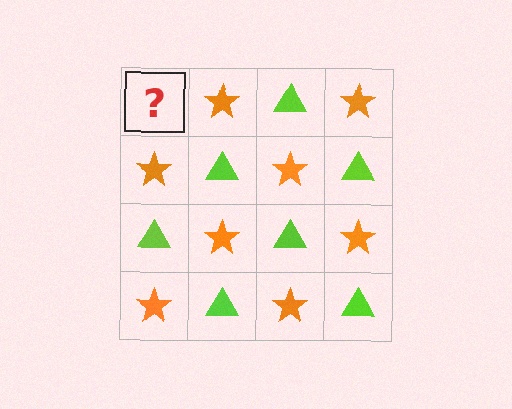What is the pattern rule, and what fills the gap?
The rule is that it alternates lime triangle and orange star in a checkerboard pattern. The gap should be filled with a lime triangle.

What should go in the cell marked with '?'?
The missing cell should contain a lime triangle.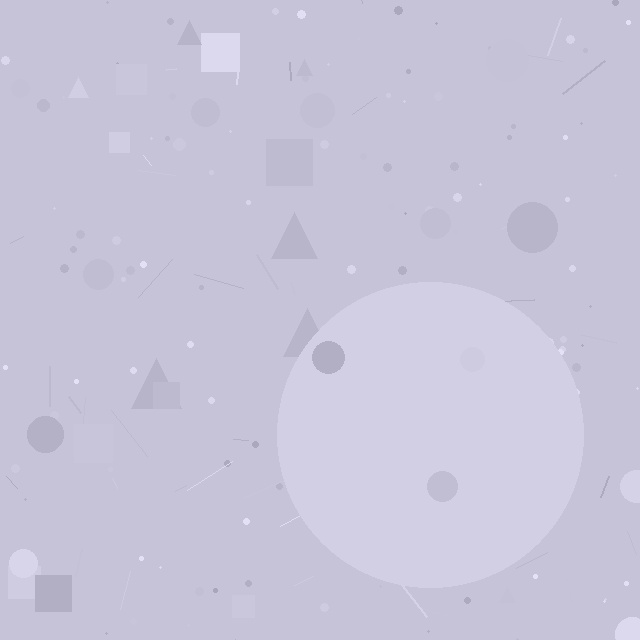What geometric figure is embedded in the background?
A circle is embedded in the background.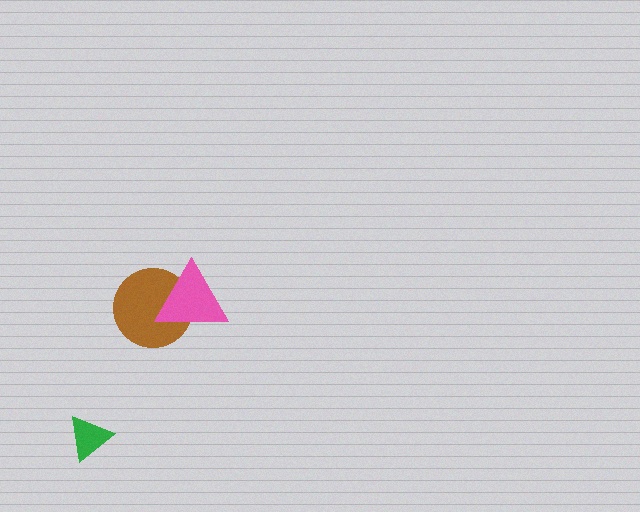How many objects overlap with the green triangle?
0 objects overlap with the green triangle.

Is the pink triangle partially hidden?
No, no other shape covers it.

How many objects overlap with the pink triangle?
1 object overlaps with the pink triangle.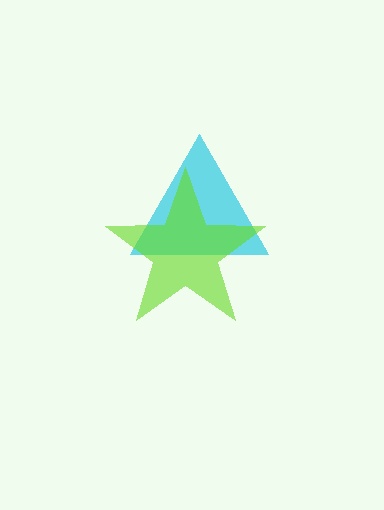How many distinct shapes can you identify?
There are 2 distinct shapes: a cyan triangle, a lime star.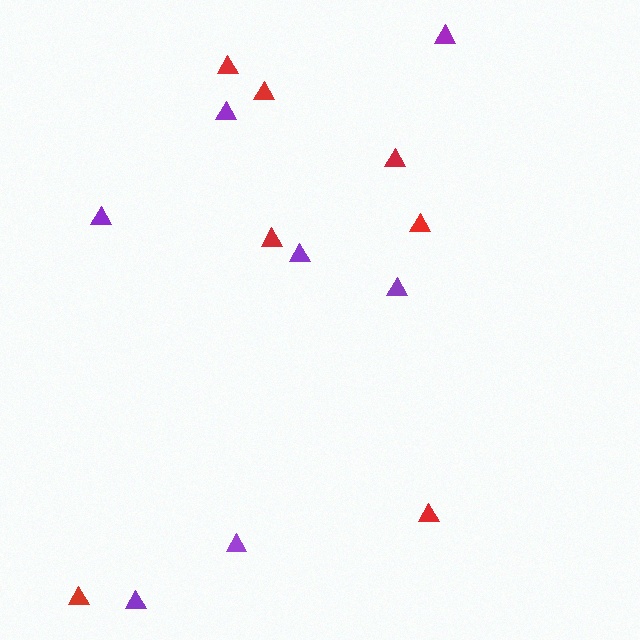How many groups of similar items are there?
There are 2 groups: one group of purple triangles (7) and one group of red triangles (7).